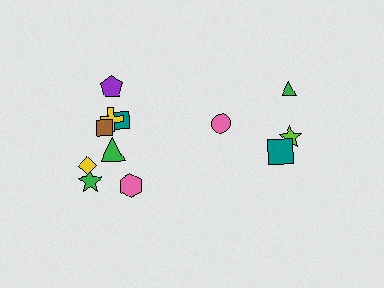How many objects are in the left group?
There are 8 objects.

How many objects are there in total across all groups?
There are 12 objects.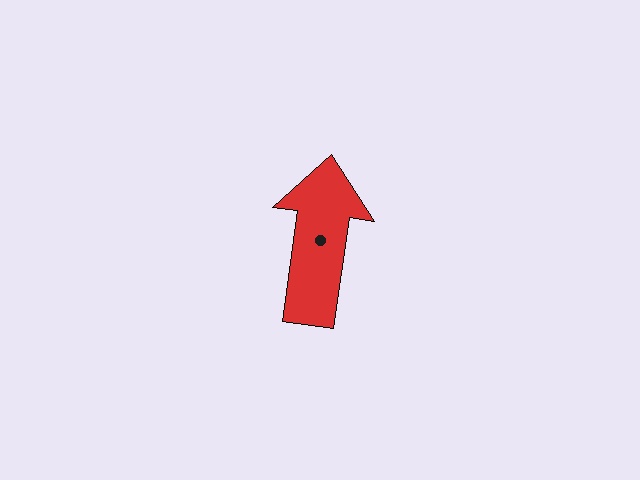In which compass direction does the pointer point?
North.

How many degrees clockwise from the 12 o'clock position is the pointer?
Approximately 8 degrees.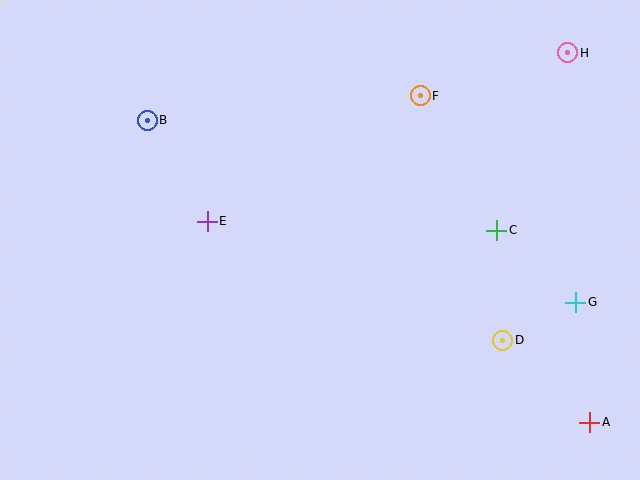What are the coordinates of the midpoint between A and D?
The midpoint between A and D is at (546, 381).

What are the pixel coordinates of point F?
Point F is at (420, 96).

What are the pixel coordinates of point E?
Point E is at (207, 221).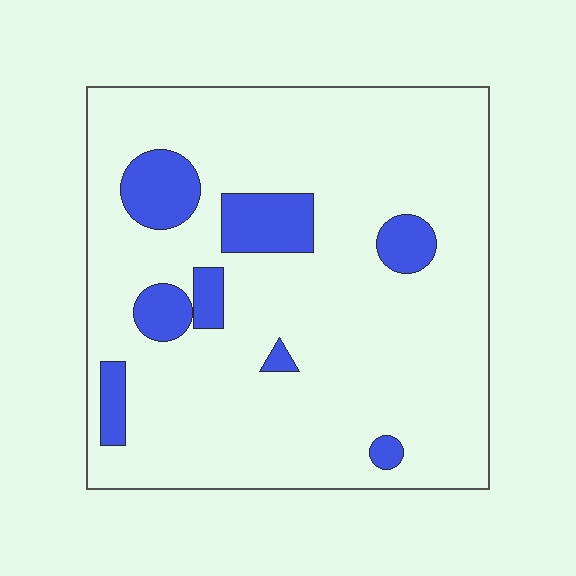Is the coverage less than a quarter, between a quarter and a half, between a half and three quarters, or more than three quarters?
Less than a quarter.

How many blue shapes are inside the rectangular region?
8.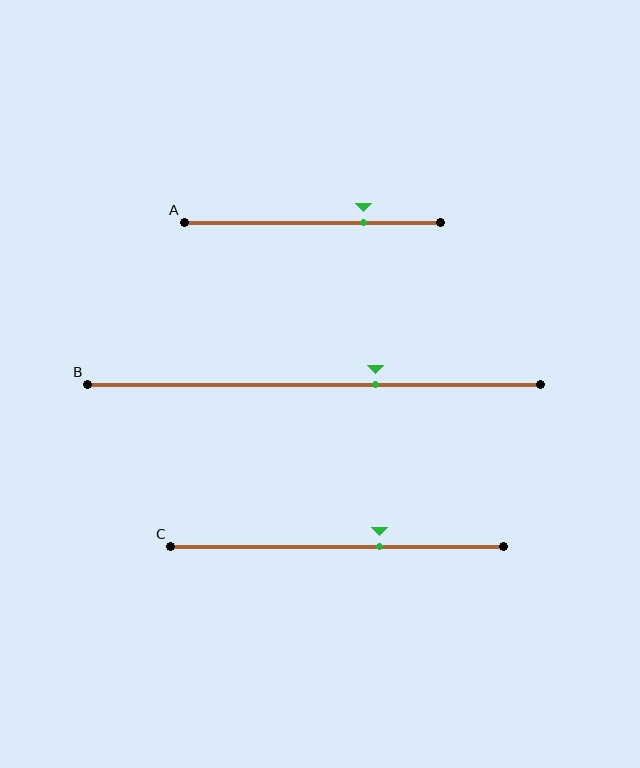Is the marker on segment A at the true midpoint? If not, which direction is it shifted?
No, the marker on segment A is shifted to the right by about 20% of the segment length.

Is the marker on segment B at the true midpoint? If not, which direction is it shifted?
No, the marker on segment B is shifted to the right by about 14% of the segment length.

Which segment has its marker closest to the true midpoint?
Segment C has its marker closest to the true midpoint.